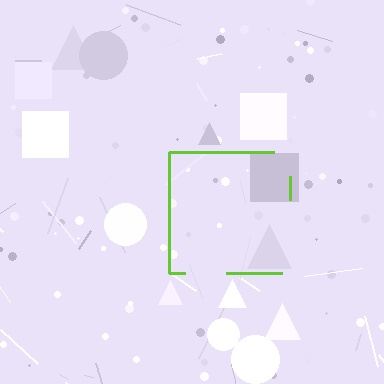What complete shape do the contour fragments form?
The contour fragments form a square.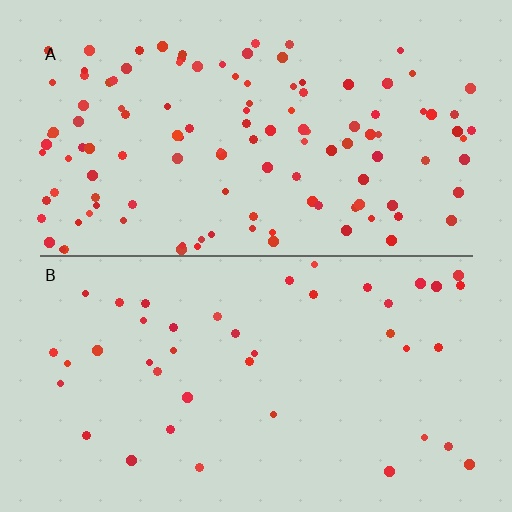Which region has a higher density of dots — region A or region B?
A (the top).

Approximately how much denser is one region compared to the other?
Approximately 2.9× — region A over region B.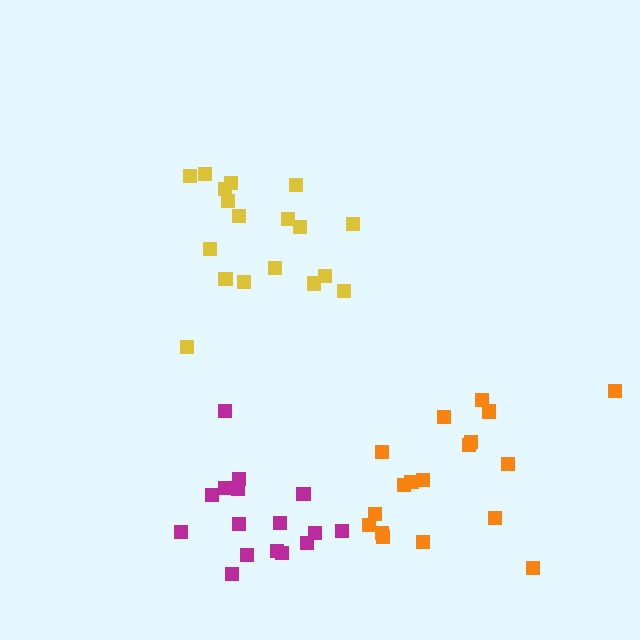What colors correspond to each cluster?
The clusters are colored: yellow, magenta, orange.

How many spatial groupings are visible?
There are 3 spatial groupings.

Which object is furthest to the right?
The orange cluster is rightmost.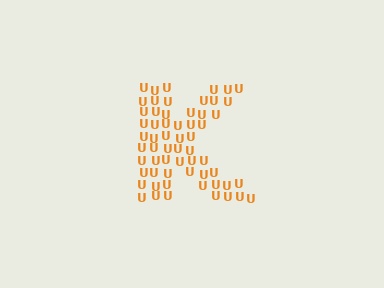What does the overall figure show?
The overall figure shows the letter K.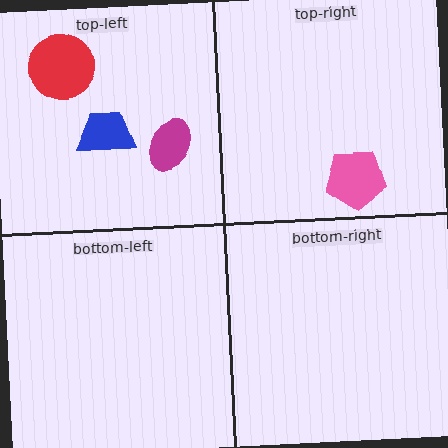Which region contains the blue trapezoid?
The top-left region.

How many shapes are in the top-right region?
1.